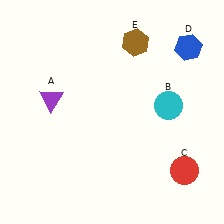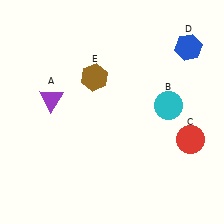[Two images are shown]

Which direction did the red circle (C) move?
The red circle (C) moved up.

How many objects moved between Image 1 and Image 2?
2 objects moved between the two images.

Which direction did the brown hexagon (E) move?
The brown hexagon (E) moved left.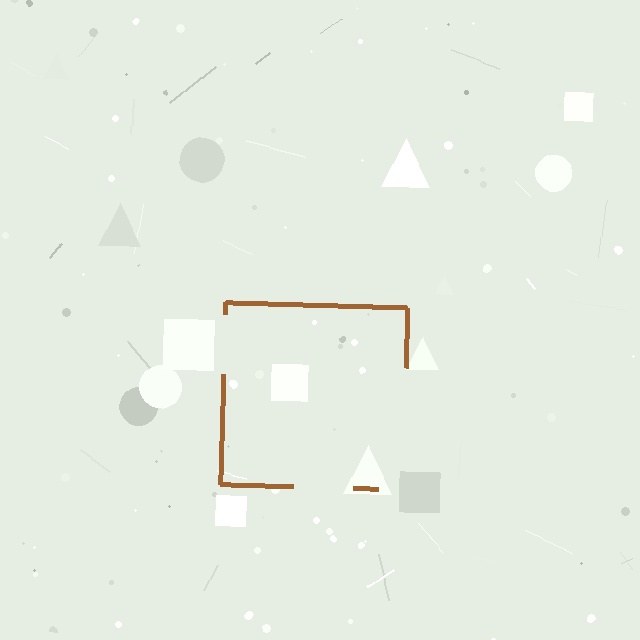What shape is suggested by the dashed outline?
The dashed outline suggests a square.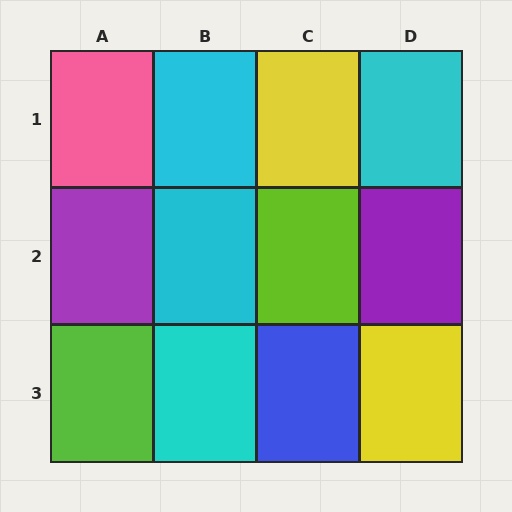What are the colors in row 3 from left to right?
Lime, cyan, blue, yellow.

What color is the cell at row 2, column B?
Cyan.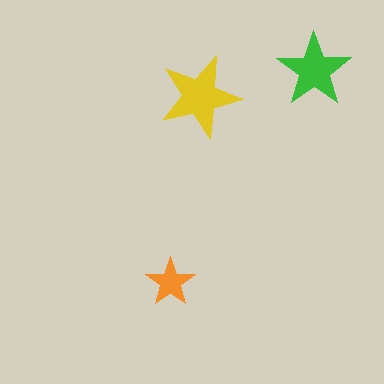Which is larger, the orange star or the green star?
The green one.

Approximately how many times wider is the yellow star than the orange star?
About 1.5 times wider.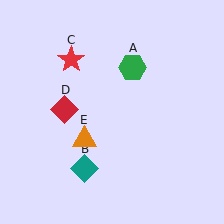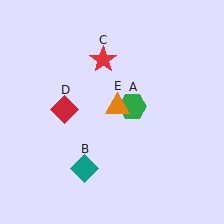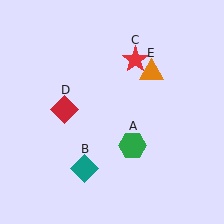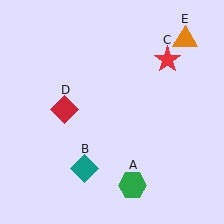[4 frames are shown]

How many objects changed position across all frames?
3 objects changed position: green hexagon (object A), red star (object C), orange triangle (object E).